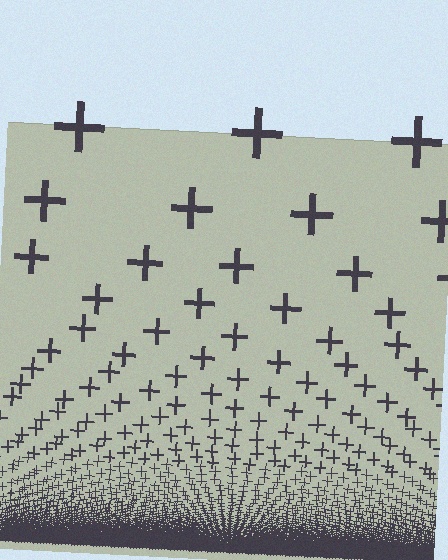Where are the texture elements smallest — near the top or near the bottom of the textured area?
Near the bottom.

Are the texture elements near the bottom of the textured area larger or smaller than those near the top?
Smaller. The gradient is inverted — elements near the bottom are smaller and denser.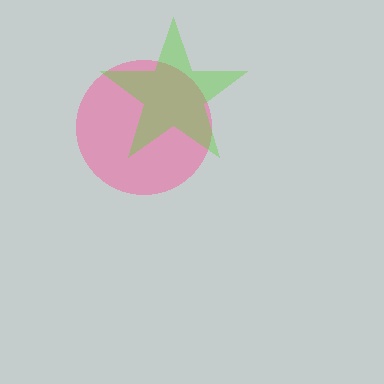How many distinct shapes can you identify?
There are 2 distinct shapes: a pink circle, a lime star.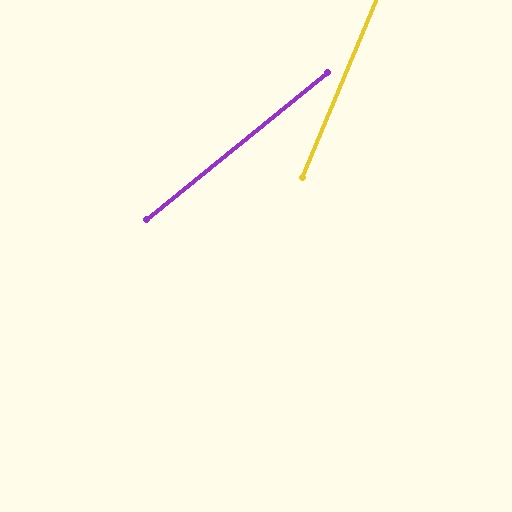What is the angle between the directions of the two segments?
Approximately 28 degrees.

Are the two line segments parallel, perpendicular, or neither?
Neither parallel nor perpendicular — they differ by about 28°.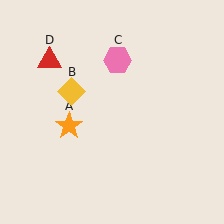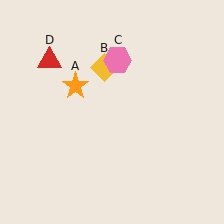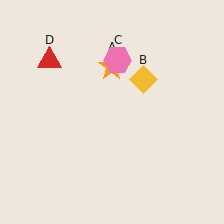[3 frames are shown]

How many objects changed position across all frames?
2 objects changed position: orange star (object A), yellow diamond (object B).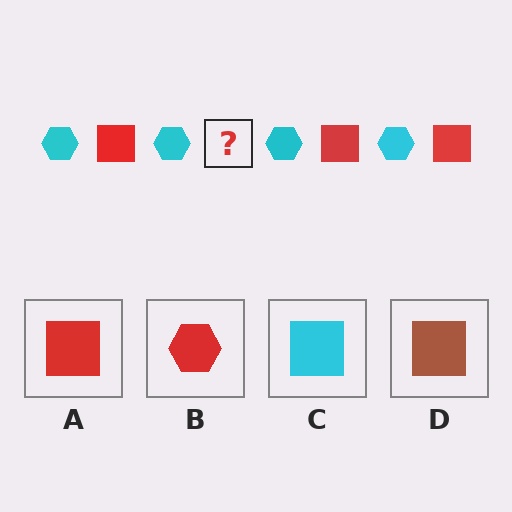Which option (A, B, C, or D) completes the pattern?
A.